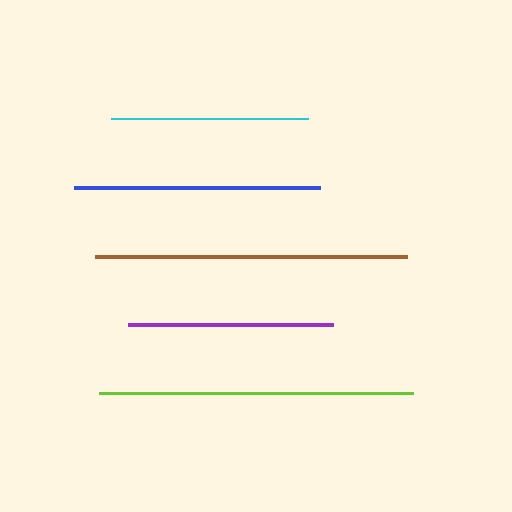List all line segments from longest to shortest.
From longest to shortest: lime, brown, blue, purple, cyan.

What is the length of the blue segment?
The blue segment is approximately 247 pixels long.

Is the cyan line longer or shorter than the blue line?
The blue line is longer than the cyan line.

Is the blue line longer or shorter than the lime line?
The lime line is longer than the blue line.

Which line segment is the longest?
The lime line is the longest at approximately 314 pixels.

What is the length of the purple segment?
The purple segment is approximately 205 pixels long.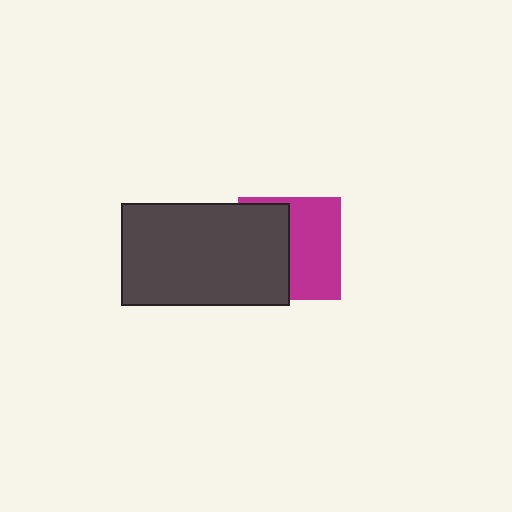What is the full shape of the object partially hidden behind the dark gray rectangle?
The partially hidden object is a magenta square.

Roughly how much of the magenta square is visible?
About half of it is visible (roughly 53%).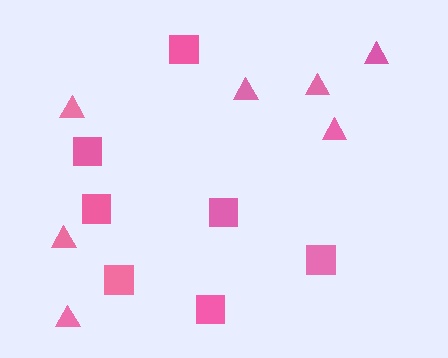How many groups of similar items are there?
There are 2 groups: one group of triangles (7) and one group of squares (7).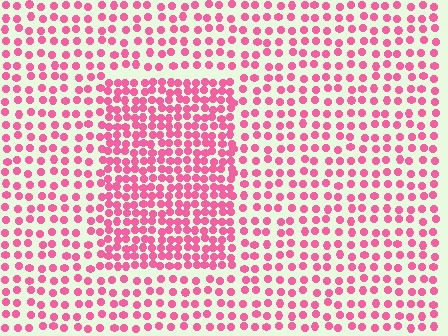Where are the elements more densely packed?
The elements are more densely packed inside the rectangle boundary.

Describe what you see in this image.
The image contains small pink elements arranged at two different densities. A rectangle-shaped region is visible where the elements are more densely packed than the surrounding area.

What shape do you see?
I see a rectangle.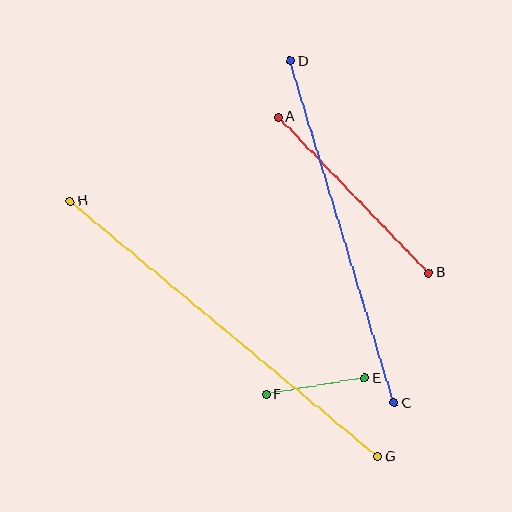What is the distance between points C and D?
The distance is approximately 358 pixels.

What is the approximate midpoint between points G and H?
The midpoint is at approximately (224, 329) pixels.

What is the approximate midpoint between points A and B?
The midpoint is at approximately (353, 195) pixels.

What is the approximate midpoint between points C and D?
The midpoint is at approximately (342, 232) pixels.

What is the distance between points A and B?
The distance is approximately 216 pixels.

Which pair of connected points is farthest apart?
Points G and H are farthest apart.